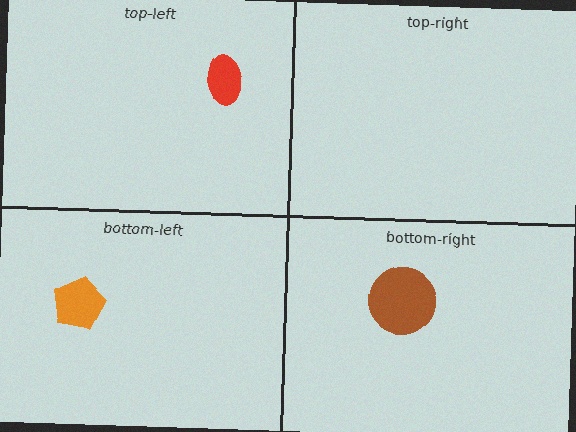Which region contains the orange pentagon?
The bottom-left region.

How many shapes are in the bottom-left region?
1.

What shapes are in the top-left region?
The red ellipse.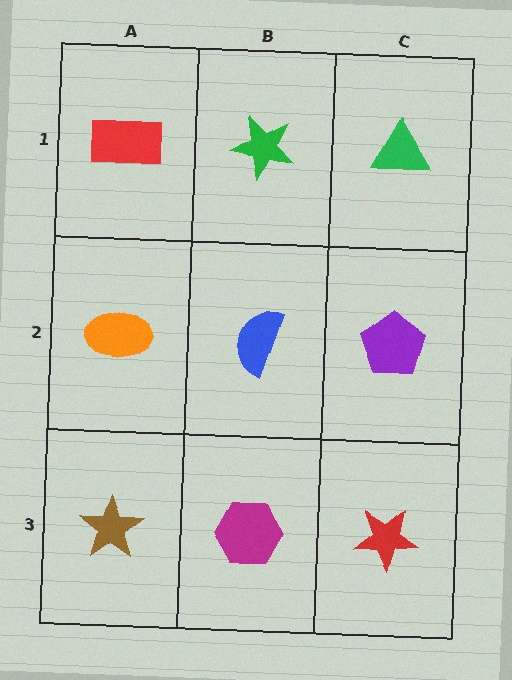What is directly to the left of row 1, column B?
A red rectangle.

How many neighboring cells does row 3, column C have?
2.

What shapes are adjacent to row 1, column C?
A purple pentagon (row 2, column C), a green star (row 1, column B).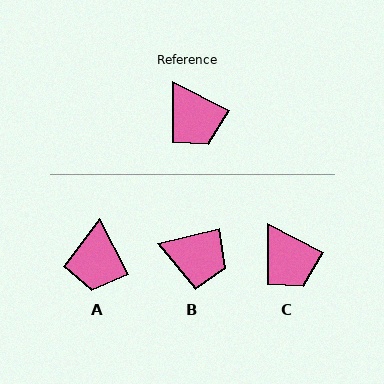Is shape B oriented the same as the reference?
No, it is off by about 40 degrees.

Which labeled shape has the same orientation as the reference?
C.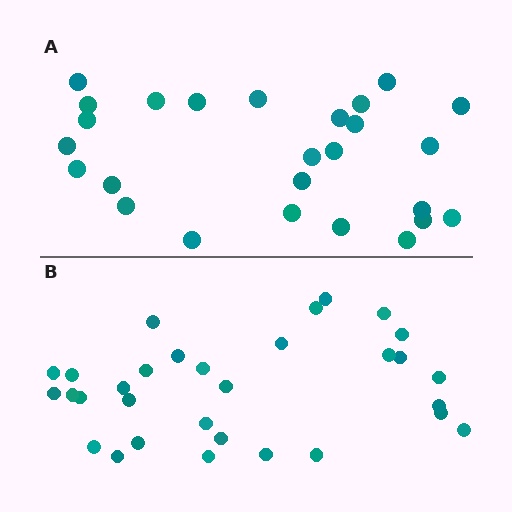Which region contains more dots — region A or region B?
Region B (the bottom region) has more dots.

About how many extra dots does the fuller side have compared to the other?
Region B has about 5 more dots than region A.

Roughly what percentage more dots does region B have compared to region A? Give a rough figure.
About 20% more.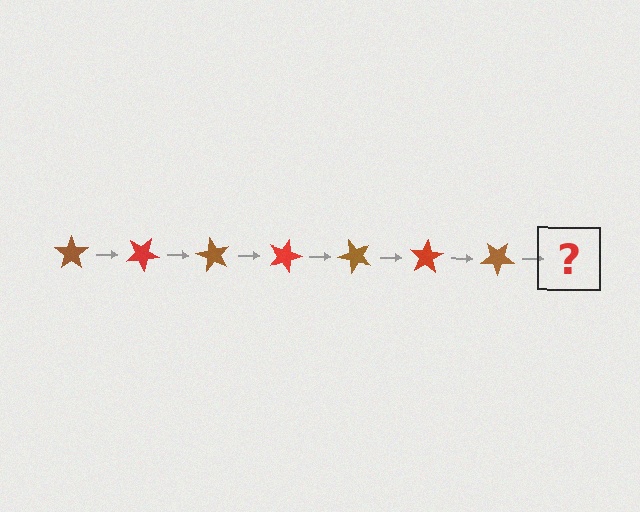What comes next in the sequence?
The next element should be a red star, rotated 210 degrees from the start.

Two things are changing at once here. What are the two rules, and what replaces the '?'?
The two rules are that it rotates 30 degrees each step and the color cycles through brown and red. The '?' should be a red star, rotated 210 degrees from the start.